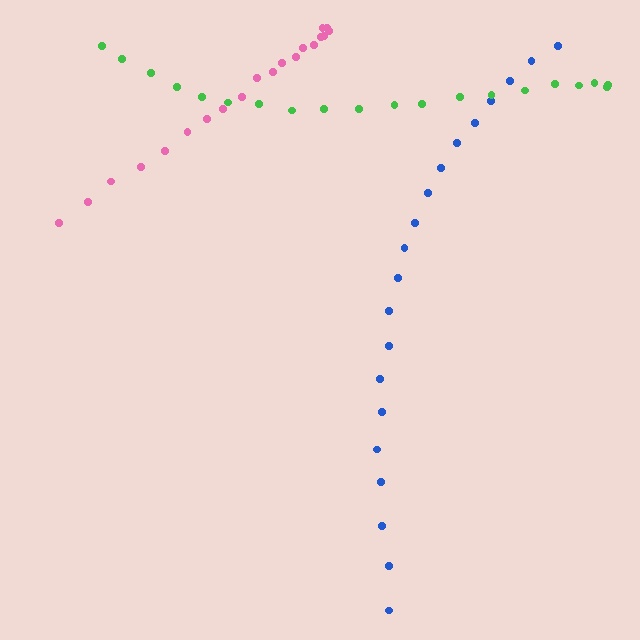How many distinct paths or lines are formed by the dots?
There are 3 distinct paths.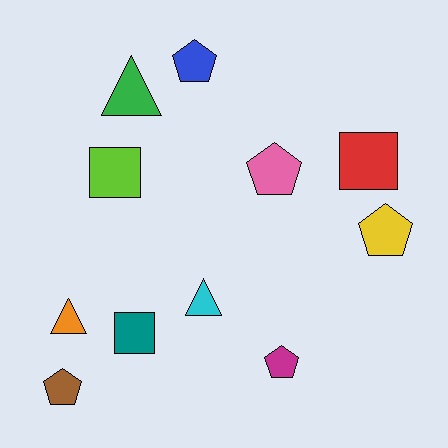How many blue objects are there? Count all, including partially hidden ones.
There is 1 blue object.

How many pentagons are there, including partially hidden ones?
There are 5 pentagons.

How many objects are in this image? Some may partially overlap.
There are 11 objects.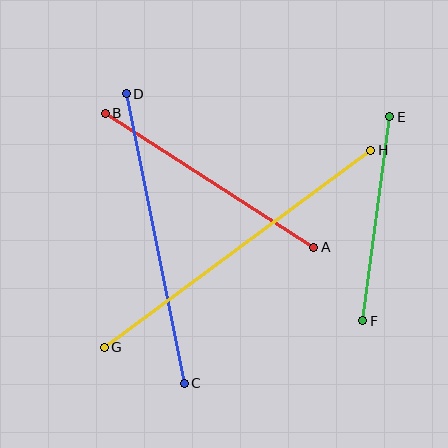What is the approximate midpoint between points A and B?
The midpoint is at approximately (210, 180) pixels.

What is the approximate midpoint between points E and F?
The midpoint is at approximately (376, 219) pixels.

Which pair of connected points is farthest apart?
Points G and H are farthest apart.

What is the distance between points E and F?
The distance is approximately 206 pixels.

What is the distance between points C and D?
The distance is approximately 295 pixels.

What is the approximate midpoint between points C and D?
The midpoint is at approximately (155, 238) pixels.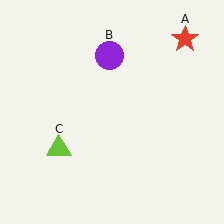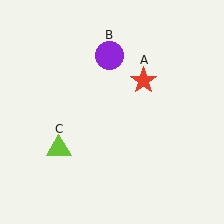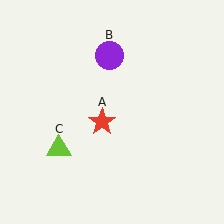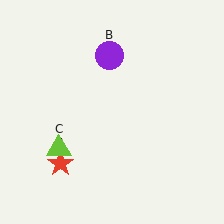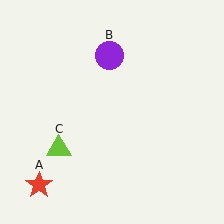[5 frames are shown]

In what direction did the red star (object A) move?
The red star (object A) moved down and to the left.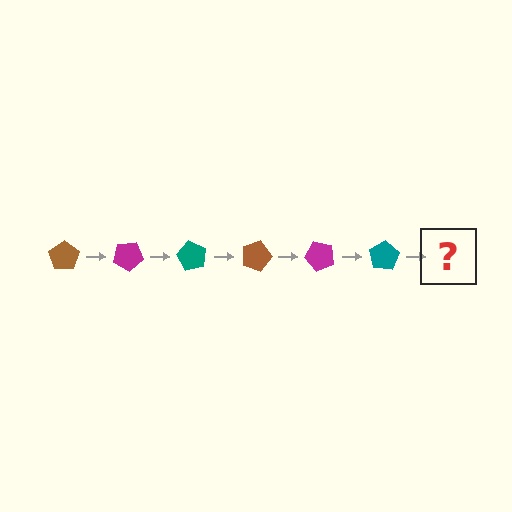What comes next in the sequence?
The next element should be a brown pentagon, rotated 180 degrees from the start.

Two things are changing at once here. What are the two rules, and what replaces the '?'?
The two rules are that it rotates 30 degrees each step and the color cycles through brown, magenta, and teal. The '?' should be a brown pentagon, rotated 180 degrees from the start.